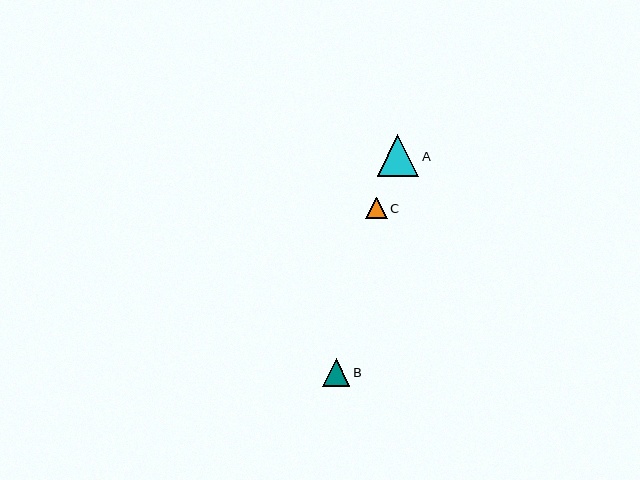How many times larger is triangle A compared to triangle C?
Triangle A is approximately 1.9 times the size of triangle C.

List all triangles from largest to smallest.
From largest to smallest: A, B, C.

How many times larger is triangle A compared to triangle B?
Triangle A is approximately 1.5 times the size of triangle B.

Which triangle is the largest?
Triangle A is the largest with a size of approximately 42 pixels.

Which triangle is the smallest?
Triangle C is the smallest with a size of approximately 22 pixels.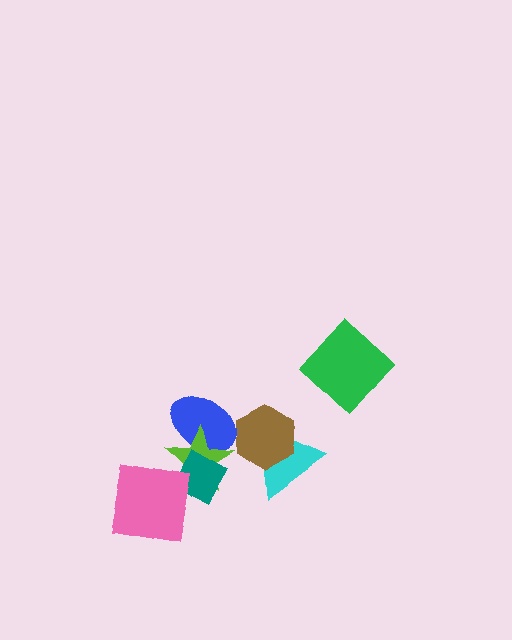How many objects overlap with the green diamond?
0 objects overlap with the green diamond.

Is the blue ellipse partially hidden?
Yes, it is partially covered by another shape.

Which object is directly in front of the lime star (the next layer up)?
The teal diamond is directly in front of the lime star.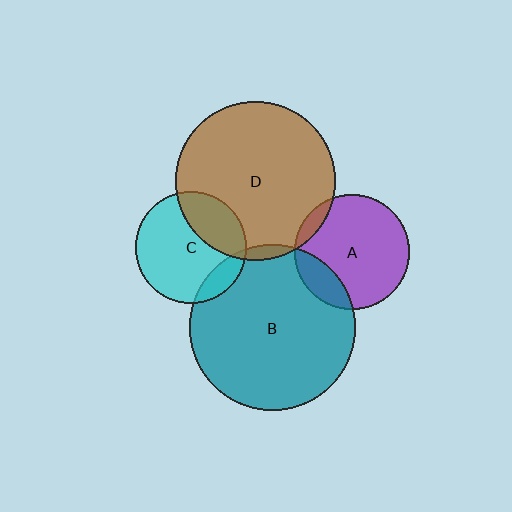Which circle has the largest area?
Circle B (teal).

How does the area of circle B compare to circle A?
Approximately 2.1 times.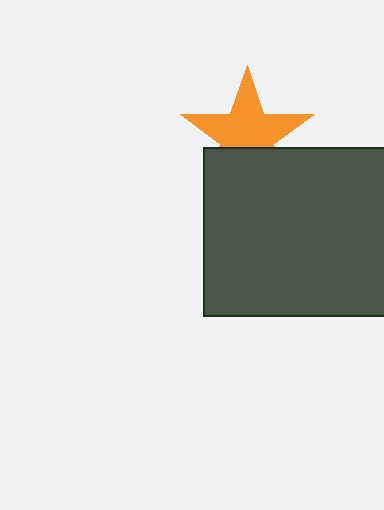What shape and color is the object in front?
The object in front is a dark gray rectangle.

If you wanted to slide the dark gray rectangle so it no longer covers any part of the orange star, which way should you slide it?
Slide it down — that is the most direct way to separate the two shapes.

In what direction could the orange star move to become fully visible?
The orange star could move up. That would shift it out from behind the dark gray rectangle entirely.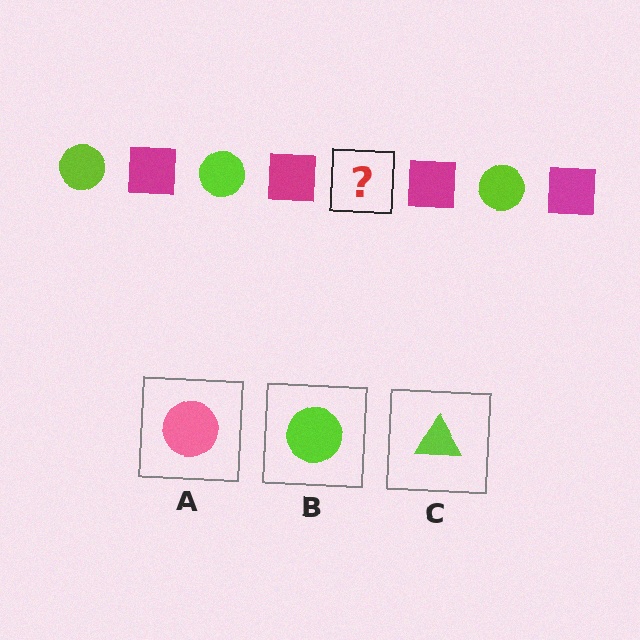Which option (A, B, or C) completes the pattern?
B.